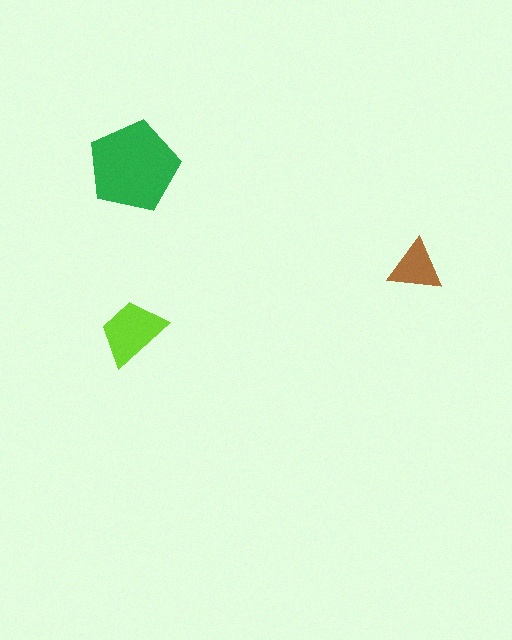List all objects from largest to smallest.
The green pentagon, the lime trapezoid, the brown triangle.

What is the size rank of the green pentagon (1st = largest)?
1st.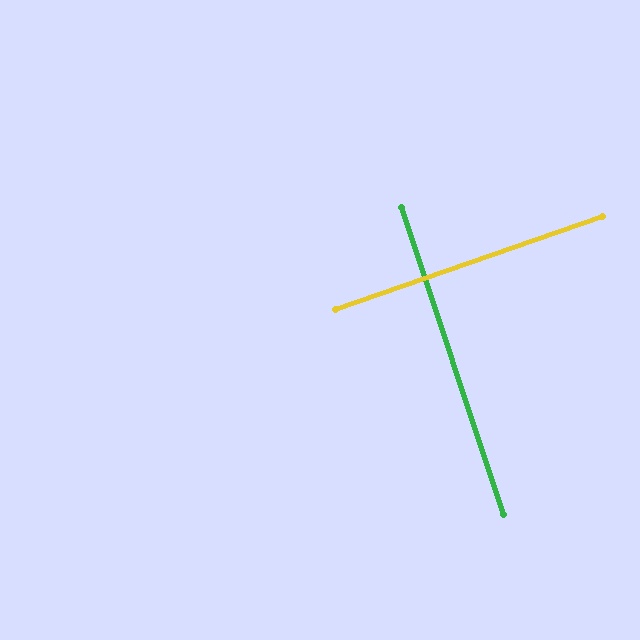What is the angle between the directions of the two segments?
Approximately 89 degrees.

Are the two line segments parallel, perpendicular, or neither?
Perpendicular — they meet at approximately 89°.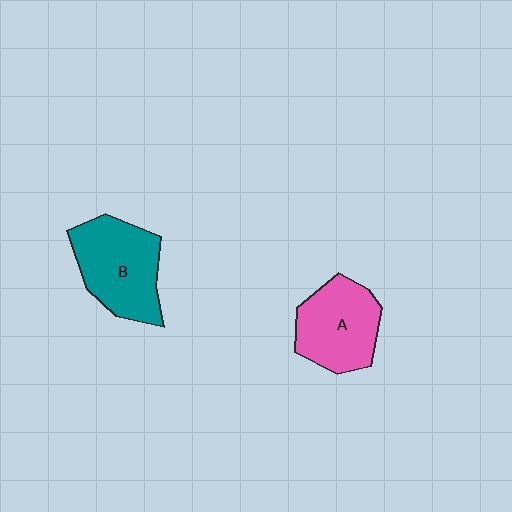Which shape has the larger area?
Shape B (teal).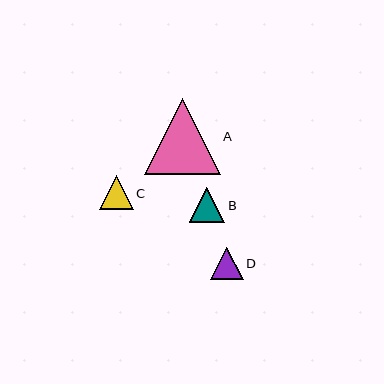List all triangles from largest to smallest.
From largest to smallest: A, B, C, D.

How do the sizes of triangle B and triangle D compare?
Triangle B and triangle D are approximately the same size.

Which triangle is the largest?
Triangle A is the largest with a size of approximately 76 pixels.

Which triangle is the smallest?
Triangle D is the smallest with a size of approximately 32 pixels.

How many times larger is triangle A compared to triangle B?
Triangle A is approximately 2.2 times the size of triangle B.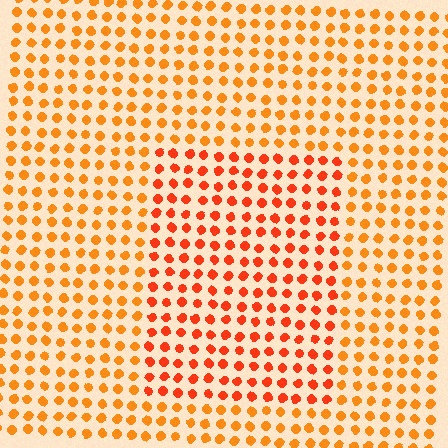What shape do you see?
I see a rectangle.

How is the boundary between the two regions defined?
The boundary is defined purely by a slight shift in hue (about 23 degrees). Spacing, size, and orientation are identical on both sides.